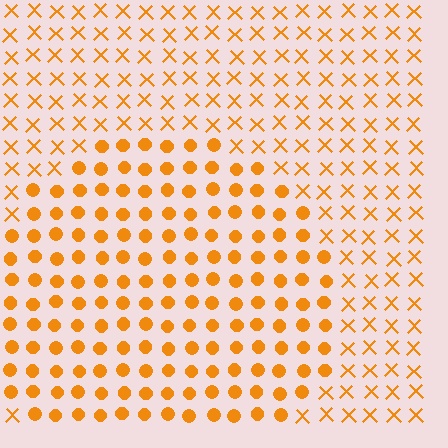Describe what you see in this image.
The image is filled with small orange elements arranged in a uniform grid. A circle-shaped region contains circles, while the surrounding area contains X marks. The boundary is defined purely by the change in element shape.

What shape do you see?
I see a circle.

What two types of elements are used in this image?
The image uses circles inside the circle region and X marks outside it.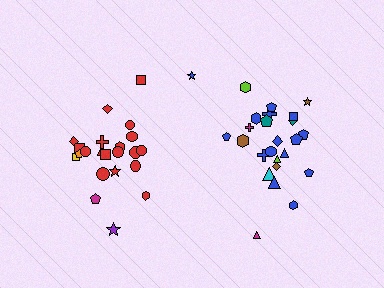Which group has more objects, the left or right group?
The right group.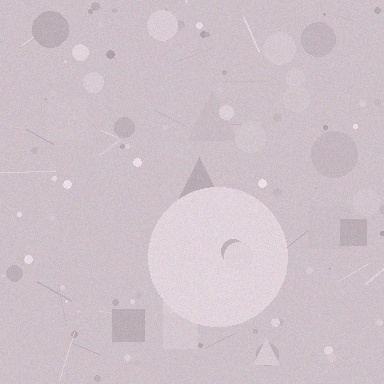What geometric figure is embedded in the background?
A circle is embedded in the background.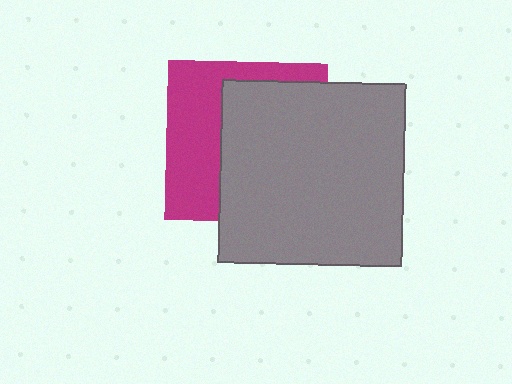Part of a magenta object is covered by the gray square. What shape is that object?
It is a square.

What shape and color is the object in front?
The object in front is a gray square.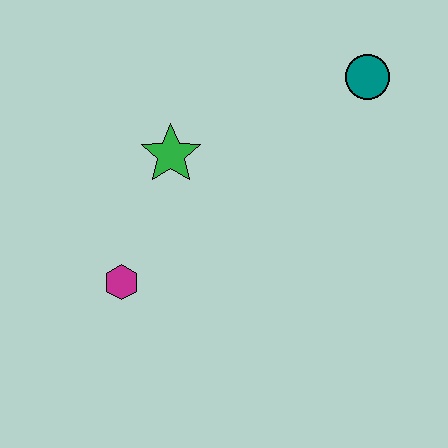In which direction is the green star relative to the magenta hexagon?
The green star is above the magenta hexagon.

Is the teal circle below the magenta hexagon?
No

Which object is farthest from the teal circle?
The magenta hexagon is farthest from the teal circle.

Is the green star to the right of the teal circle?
No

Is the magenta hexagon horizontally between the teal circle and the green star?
No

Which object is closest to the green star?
The magenta hexagon is closest to the green star.